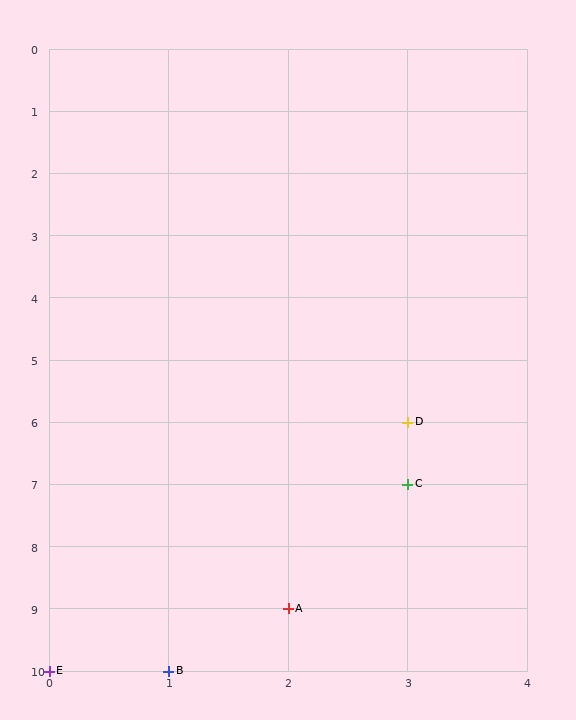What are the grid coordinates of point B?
Point B is at grid coordinates (1, 10).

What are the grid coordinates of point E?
Point E is at grid coordinates (0, 10).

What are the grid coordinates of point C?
Point C is at grid coordinates (3, 7).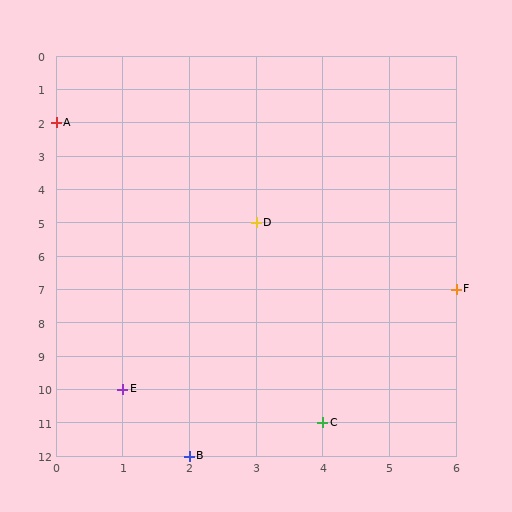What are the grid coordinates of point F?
Point F is at grid coordinates (6, 7).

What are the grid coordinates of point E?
Point E is at grid coordinates (1, 10).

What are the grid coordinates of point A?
Point A is at grid coordinates (0, 2).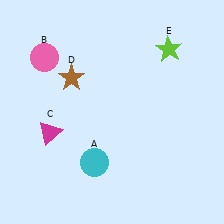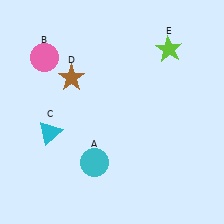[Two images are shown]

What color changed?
The triangle (C) changed from magenta in Image 1 to cyan in Image 2.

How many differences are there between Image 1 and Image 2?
There is 1 difference between the two images.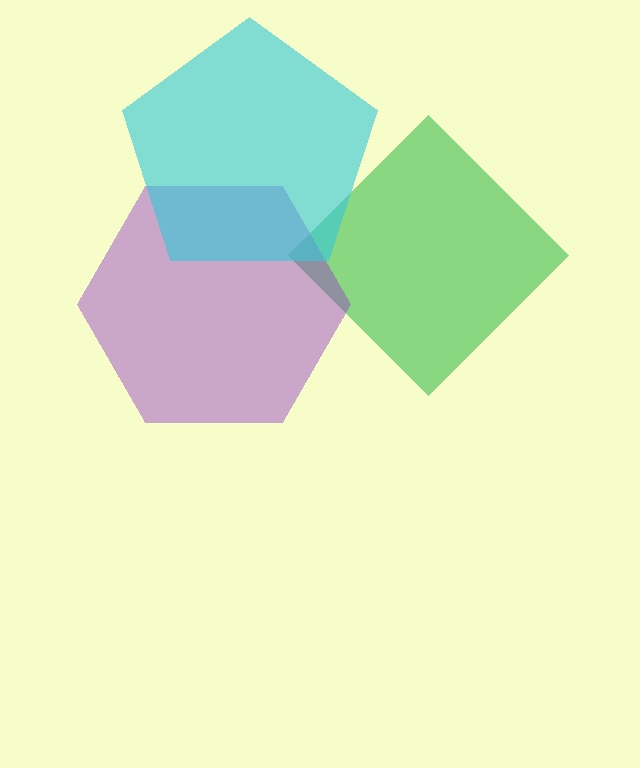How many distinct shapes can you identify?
There are 3 distinct shapes: a green diamond, a purple hexagon, a cyan pentagon.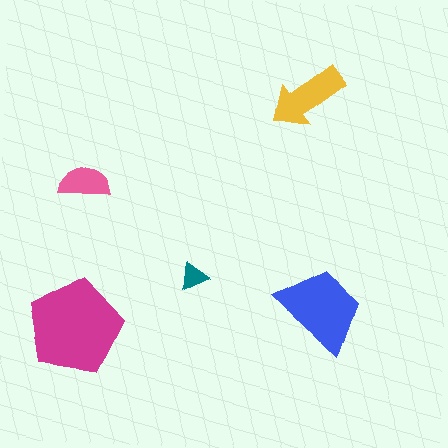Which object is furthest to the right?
The blue trapezoid is rightmost.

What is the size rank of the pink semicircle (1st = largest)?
4th.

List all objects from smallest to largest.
The teal triangle, the pink semicircle, the yellow arrow, the blue trapezoid, the magenta pentagon.